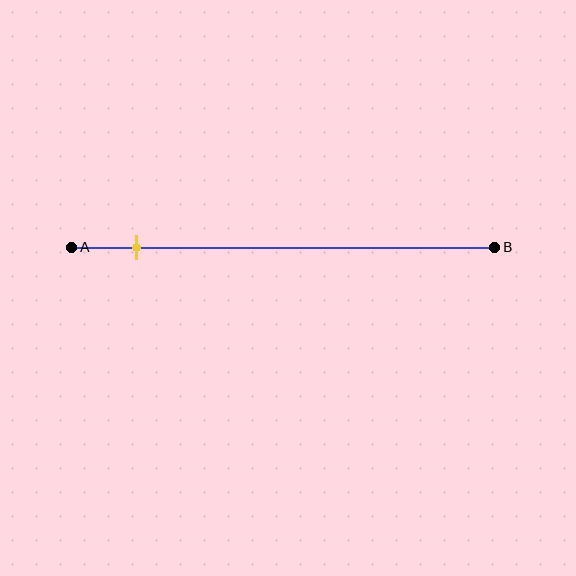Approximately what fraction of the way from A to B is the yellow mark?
The yellow mark is approximately 15% of the way from A to B.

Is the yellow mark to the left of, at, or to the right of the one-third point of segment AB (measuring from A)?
The yellow mark is to the left of the one-third point of segment AB.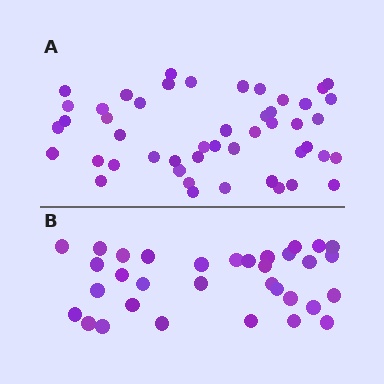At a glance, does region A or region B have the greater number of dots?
Region A (the top region) has more dots.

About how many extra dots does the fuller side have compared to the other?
Region A has approximately 15 more dots than region B.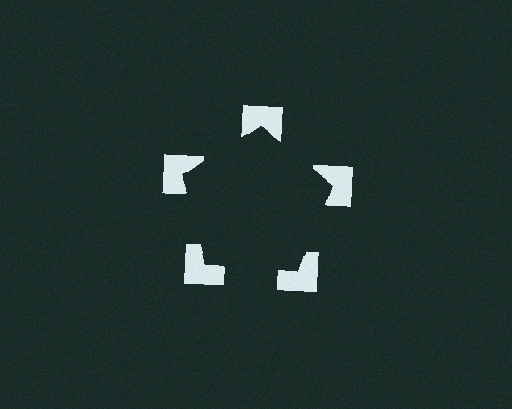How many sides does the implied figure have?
5 sides.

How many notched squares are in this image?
There are 5 — one at each vertex of the illusory pentagon.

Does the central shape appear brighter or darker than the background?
It typically appears slightly darker than the background, even though no actual brightness change is drawn.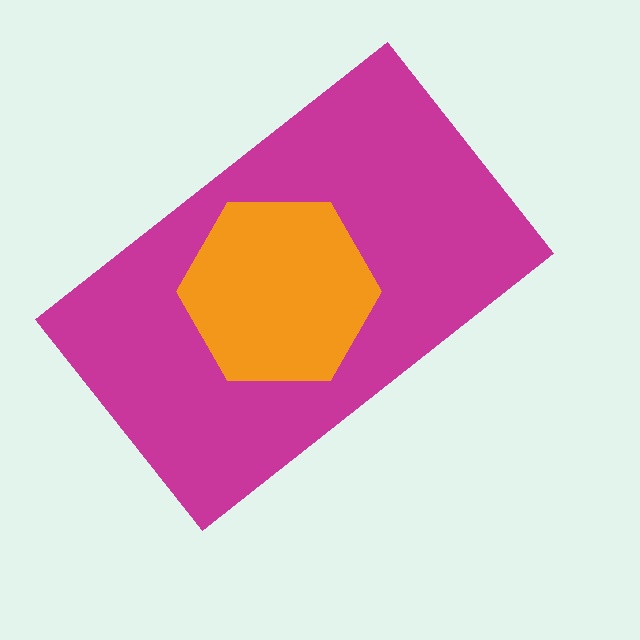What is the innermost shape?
The orange hexagon.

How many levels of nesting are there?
2.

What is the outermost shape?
The magenta rectangle.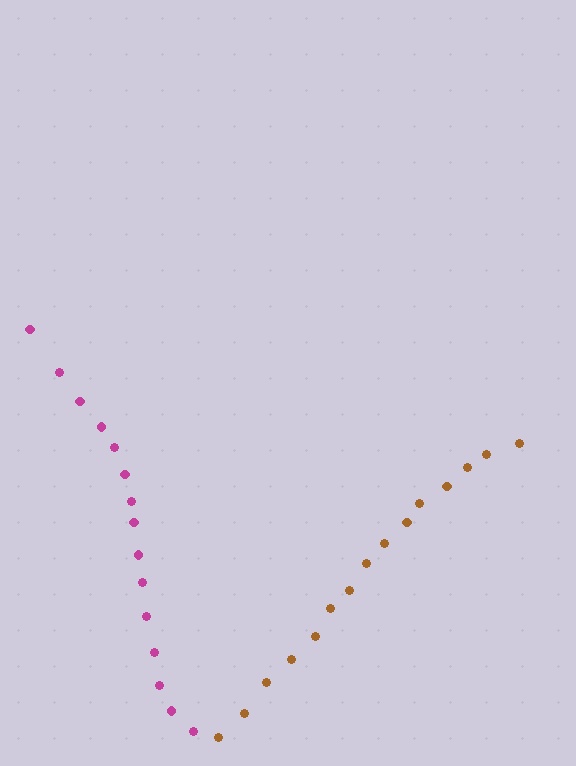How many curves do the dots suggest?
There are 2 distinct paths.